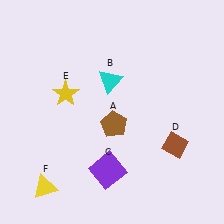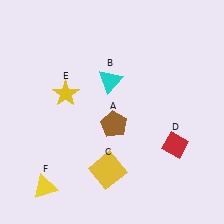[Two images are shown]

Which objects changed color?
C changed from purple to yellow. D changed from brown to red.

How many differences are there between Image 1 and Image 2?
There are 2 differences between the two images.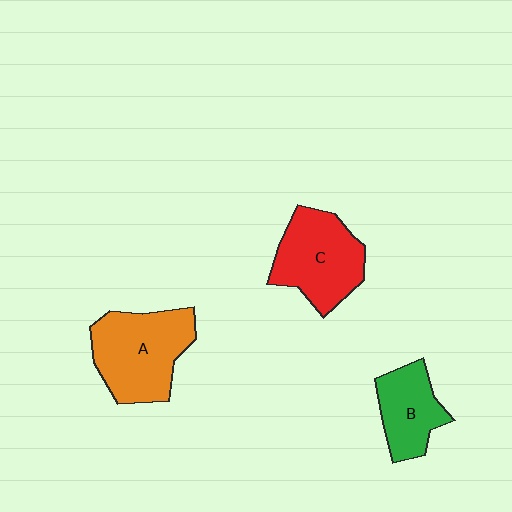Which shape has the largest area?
Shape A (orange).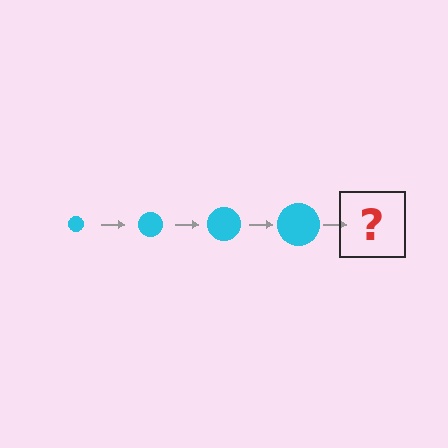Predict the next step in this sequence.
The next step is a cyan circle, larger than the previous one.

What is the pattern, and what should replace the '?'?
The pattern is that the circle gets progressively larger each step. The '?' should be a cyan circle, larger than the previous one.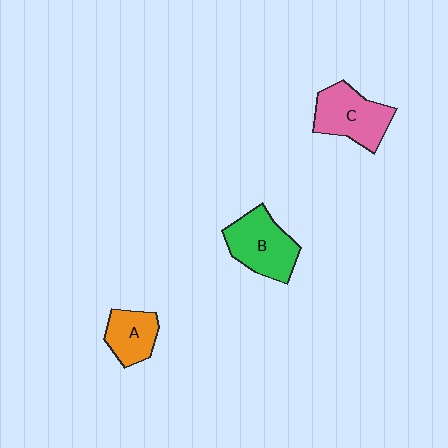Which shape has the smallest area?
Shape A (orange).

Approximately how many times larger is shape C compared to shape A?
Approximately 1.5 times.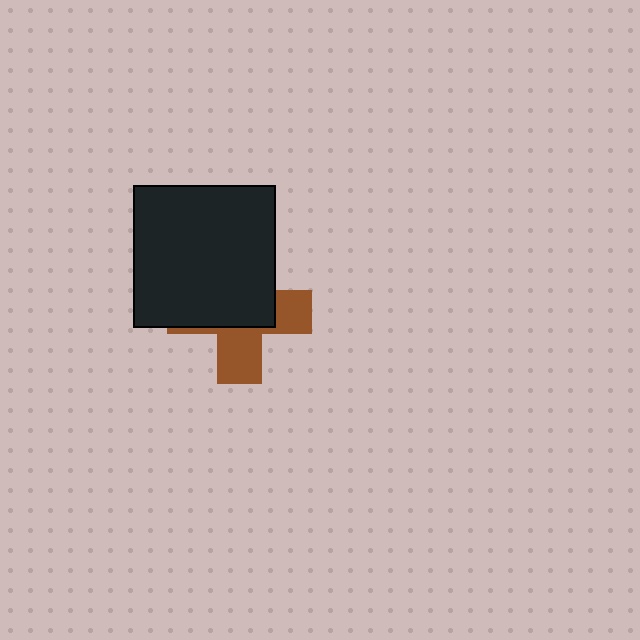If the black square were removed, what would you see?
You would see the complete brown cross.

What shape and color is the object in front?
The object in front is a black square.